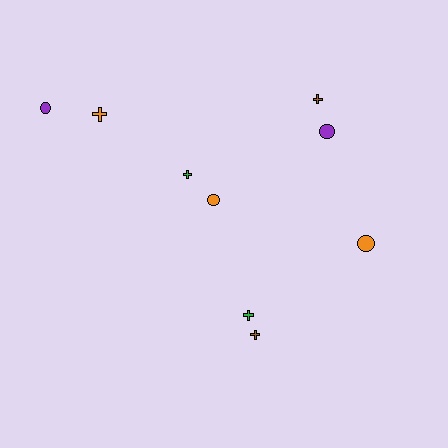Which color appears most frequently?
Orange, with 3 objects.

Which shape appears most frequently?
Cross, with 5 objects.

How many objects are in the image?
There are 9 objects.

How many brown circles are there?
There are no brown circles.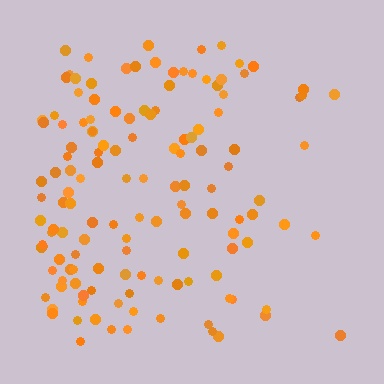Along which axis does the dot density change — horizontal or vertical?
Horizontal.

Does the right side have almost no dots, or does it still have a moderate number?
Still a moderate number, just noticeably fewer than the left.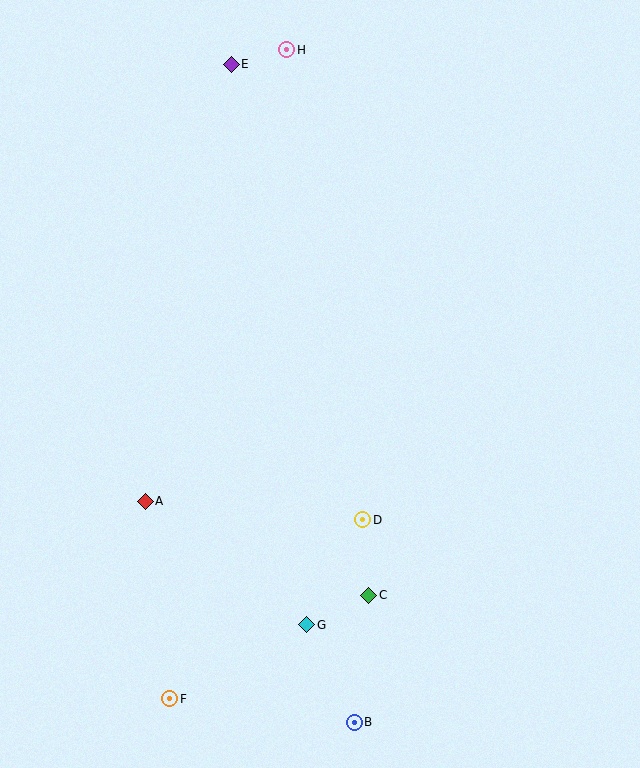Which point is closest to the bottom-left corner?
Point F is closest to the bottom-left corner.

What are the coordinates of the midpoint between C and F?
The midpoint between C and F is at (269, 647).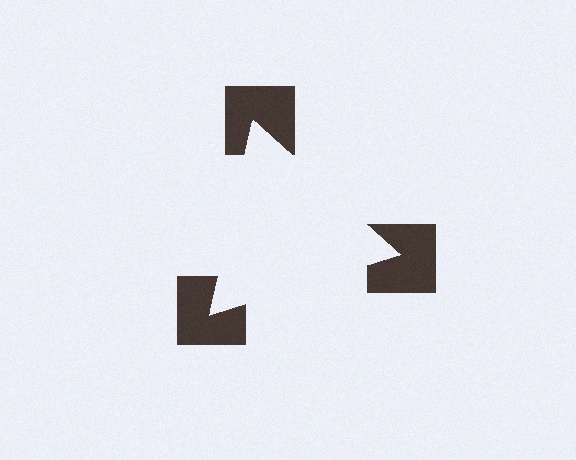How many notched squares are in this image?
There are 3 — one at each vertex of the illusory triangle.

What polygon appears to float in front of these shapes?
An illusory triangle — its edges are inferred from the aligned wedge cuts in the notched squares, not physically drawn.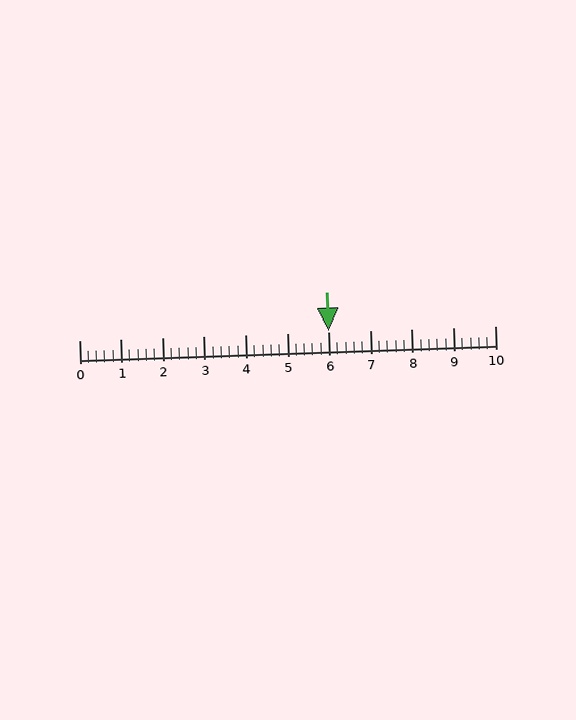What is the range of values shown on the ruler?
The ruler shows values from 0 to 10.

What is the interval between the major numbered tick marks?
The major tick marks are spaced 1 units apart.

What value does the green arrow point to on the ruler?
The green arrow points to approximately 6.0.